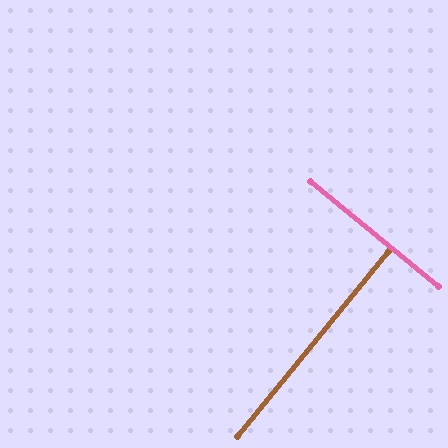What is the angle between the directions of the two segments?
Approximately 90 degrees.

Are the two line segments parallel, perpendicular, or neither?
Perpendicular — they meet at approximately 90°.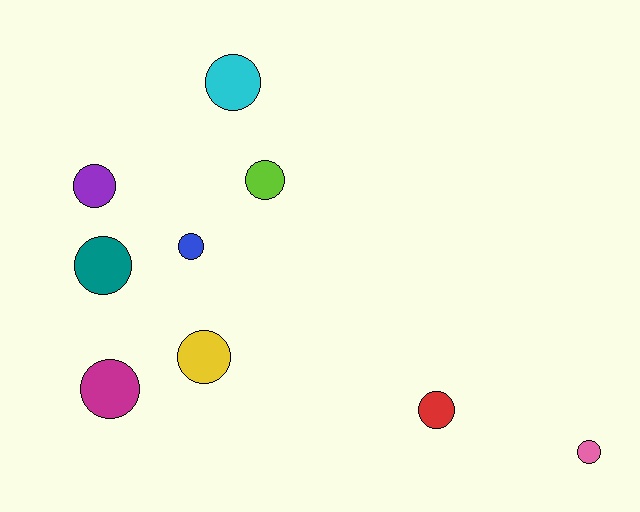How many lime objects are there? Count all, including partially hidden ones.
There is 1 lime object.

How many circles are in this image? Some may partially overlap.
There are 9 circles.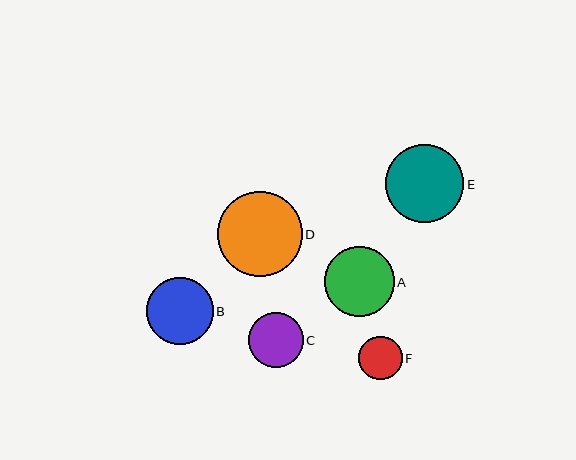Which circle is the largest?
Circle D is the largest with a size of approximately 85 pixels.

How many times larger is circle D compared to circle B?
Circle D is approximately 1.3 times the size of circle B.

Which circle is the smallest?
Circle F is the smallest with a size of approximately 44 pixels.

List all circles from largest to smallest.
From largest to smallest: D, E, A, B, C, F.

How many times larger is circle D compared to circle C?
Circle D is approximately 1.6 times the size of circle C.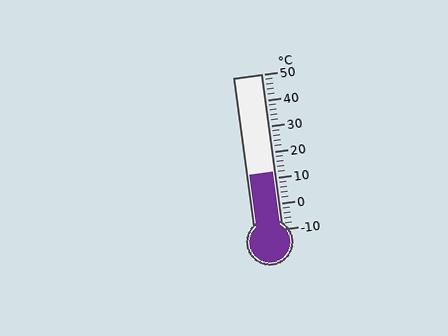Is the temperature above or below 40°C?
The temperature is below 40°C.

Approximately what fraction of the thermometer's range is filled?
The thermometer is filled to approximately 35% of its range.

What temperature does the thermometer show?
The thermometer shows approximately 12°C.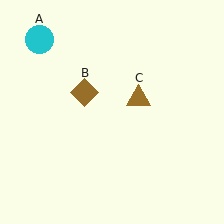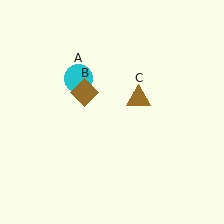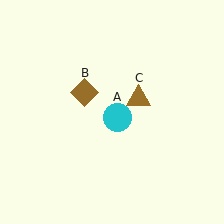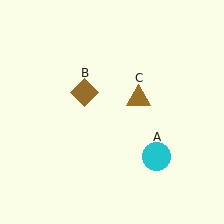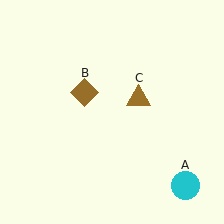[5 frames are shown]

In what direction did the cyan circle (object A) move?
The cyan circle (object A) moved down and to the right.